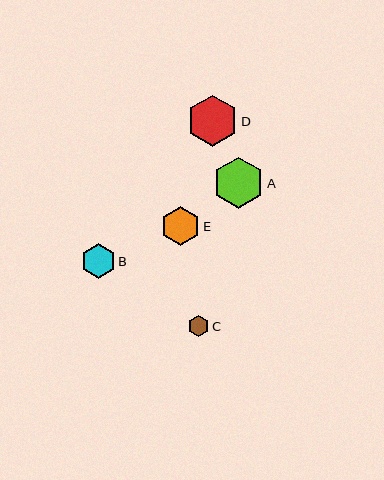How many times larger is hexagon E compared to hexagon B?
Hexagon E is approximately 1.1 times the size of hexagon B.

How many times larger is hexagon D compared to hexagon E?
Hexagon D is approximately 1.3 times the size of hexagon E.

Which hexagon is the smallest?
Hexagon C is the smallest with a size of approximately 21 pixels.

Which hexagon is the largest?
Hexagon D is the largest with a size of approximately 51 pixels.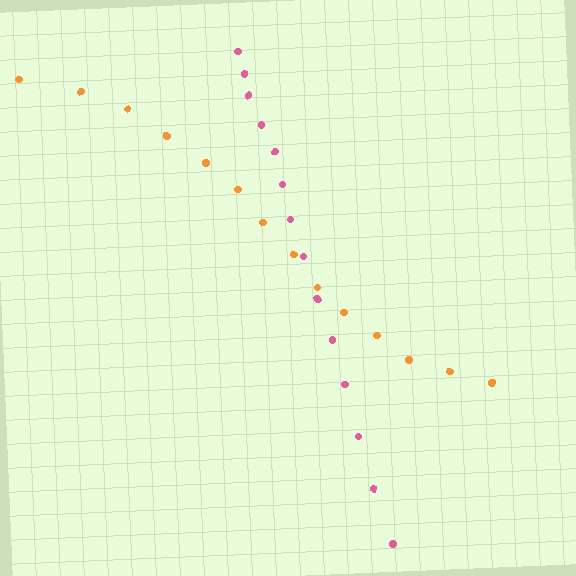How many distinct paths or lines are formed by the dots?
There are 2 distinct paths.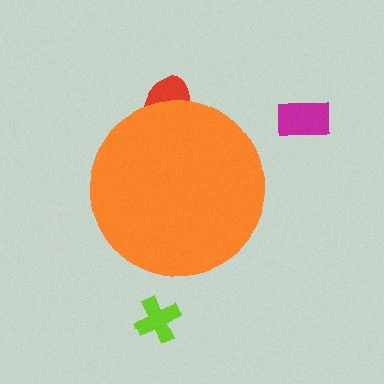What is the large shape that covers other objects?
An orange circle.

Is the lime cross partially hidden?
No, the lime cross is fully visible.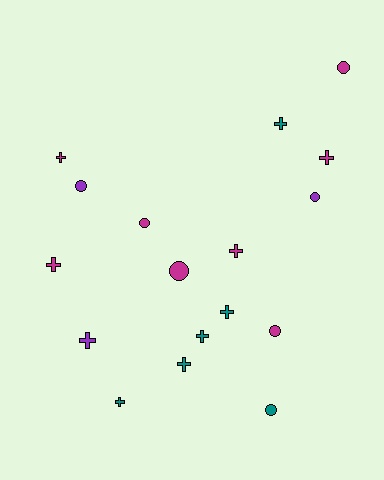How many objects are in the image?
There are 17 objects.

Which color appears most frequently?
Magenta, with 8 objects.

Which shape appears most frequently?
Cross, with 10 objects.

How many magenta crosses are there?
There are 4 magenta crosses.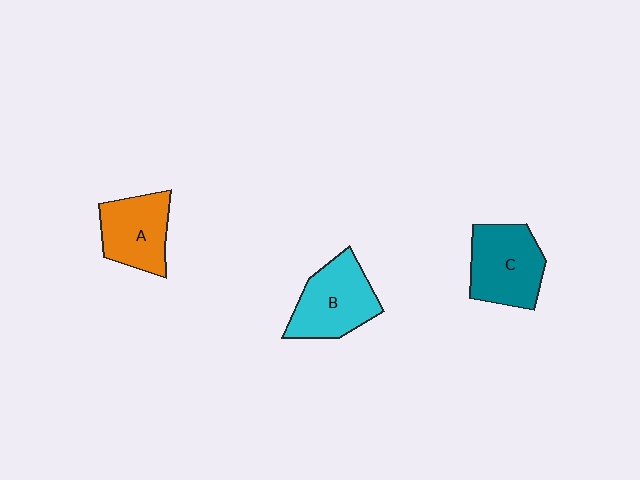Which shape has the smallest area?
Shape A (orange).